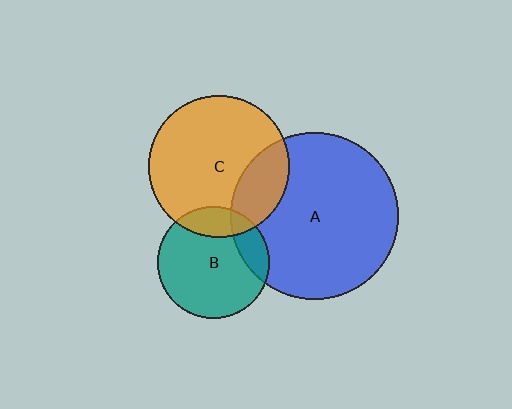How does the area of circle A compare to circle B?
Approximately 2.2 times.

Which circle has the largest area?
Circle A (blue).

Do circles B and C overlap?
Yes.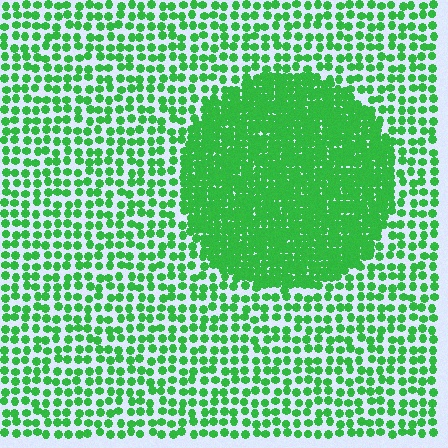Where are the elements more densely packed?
The elements are more densely packed inside the circle boundary.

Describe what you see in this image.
The image contains small green elements arranged at two different densities. A circle-shaped region is visible where the elements are more densely packed than the surrounding area.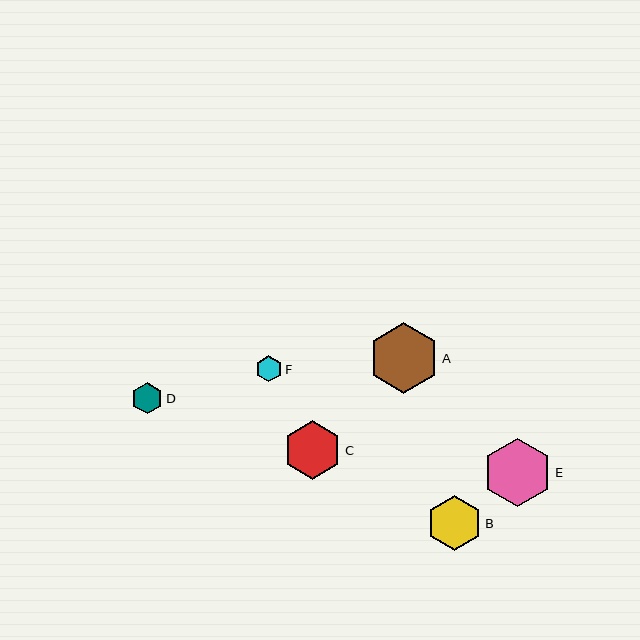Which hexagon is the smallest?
Hexagon F is the smallest with a size of approximately 26 pixels.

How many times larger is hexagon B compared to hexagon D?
Hexagon B is approximately 1.8 times the size of hexagon D.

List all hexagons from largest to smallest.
From largest to smallest: A, E, C, B, D, F.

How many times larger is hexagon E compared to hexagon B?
Hexagon E is approximately 1.2 times the size of hexagon B.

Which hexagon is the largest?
Hexagon A is the largest with a size of approximately 71 pixels.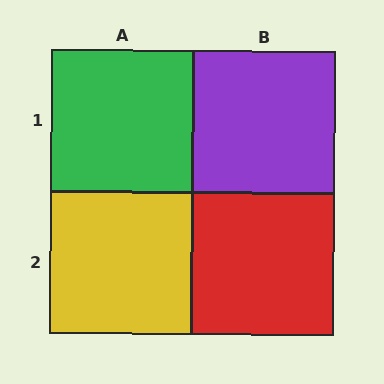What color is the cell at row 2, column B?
Red.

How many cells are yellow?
1 cell is yellow.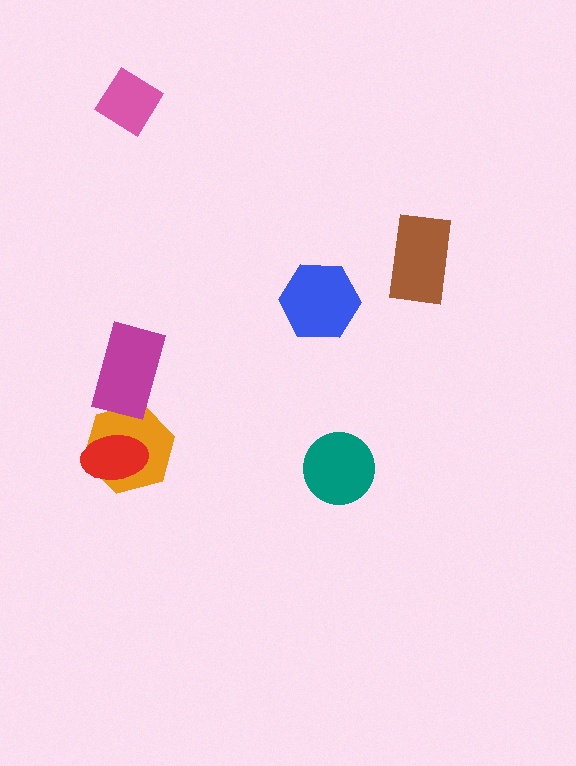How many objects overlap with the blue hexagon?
0 objects overlap with the blue hexagon.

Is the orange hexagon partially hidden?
Yes, it is partially covered by another shape.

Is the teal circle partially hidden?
No, no other shape covers it.